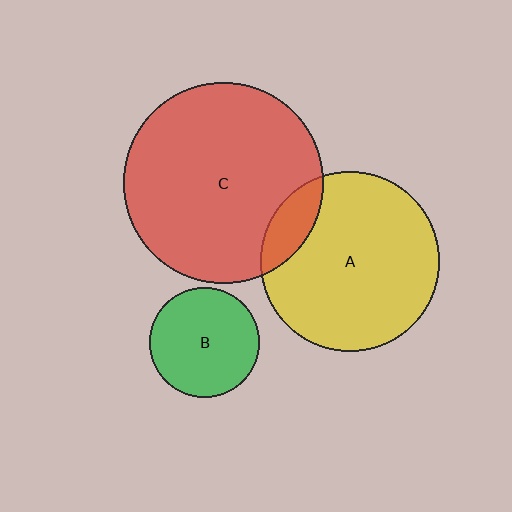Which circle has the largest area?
Circle C (red).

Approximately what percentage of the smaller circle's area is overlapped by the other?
Approximately 15%.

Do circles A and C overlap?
Yes.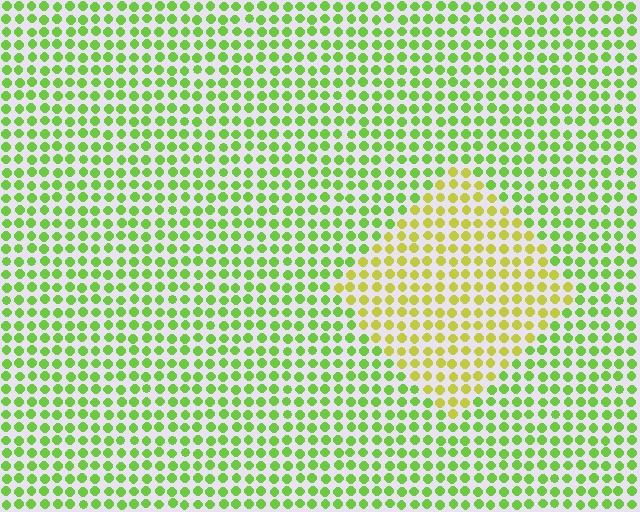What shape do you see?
I see a diamond.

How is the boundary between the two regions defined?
The boundary is defined purely by a slight shift in hue (about 36 degrees). Spacing, size, and orientation are identical on both sides.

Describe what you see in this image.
The image is filled with small lime elements in a uniform arrangement. A diamond-shaped region is visible where the elements are tinted to a slightly different hue, forming a subtle color boundary.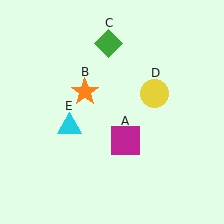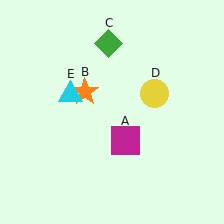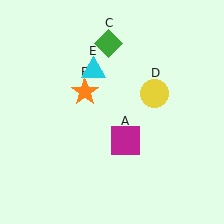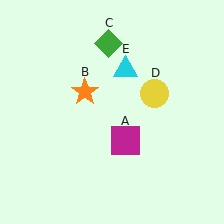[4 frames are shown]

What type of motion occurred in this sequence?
The cyan triangle (object E) rotated clockwise around the center of the scene.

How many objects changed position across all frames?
1 object changed position: cyan triangle (object E).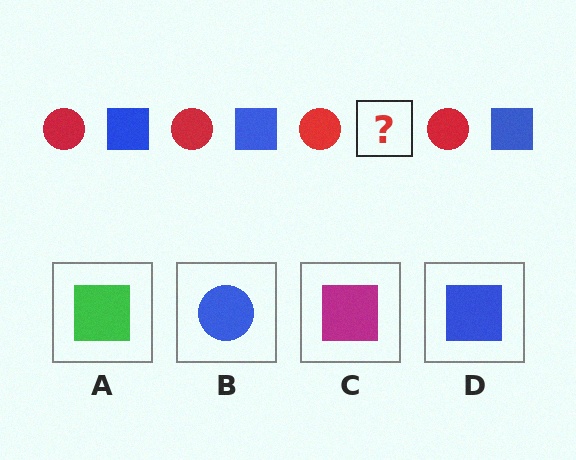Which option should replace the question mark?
Option D.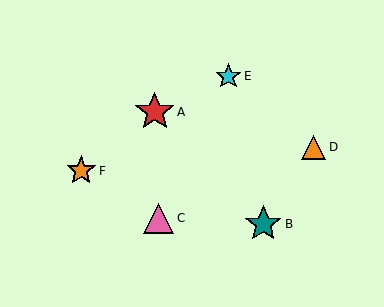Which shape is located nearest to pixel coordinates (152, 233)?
The pink triangle (labeled C) at (159, 218) is nearest to that location.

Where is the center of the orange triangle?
The center of the orange triangle is at (314, 147).